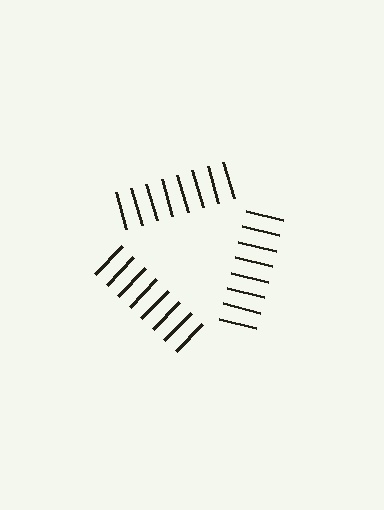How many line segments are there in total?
24 — 8 along each of the 3 edges.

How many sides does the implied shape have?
3 sides — the line-ends trace a triangle.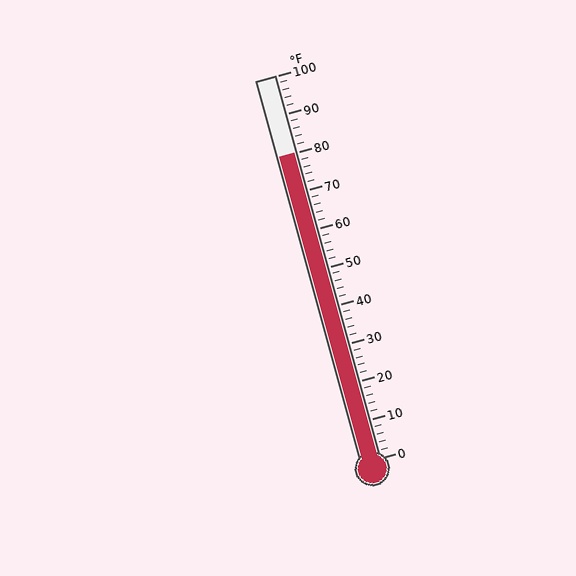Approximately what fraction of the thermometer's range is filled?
The thermometer is filled to approximately 80% of its range.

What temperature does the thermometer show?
The thermometer shows approximately 80°F.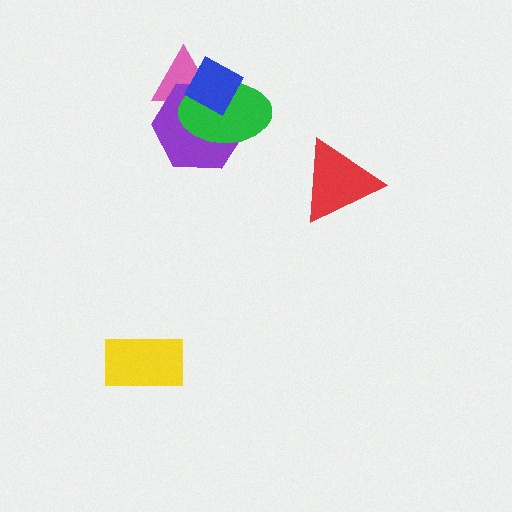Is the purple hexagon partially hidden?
Yes, it is partially covered by another shape.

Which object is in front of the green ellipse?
The blue diamond is in front of the green ellipse.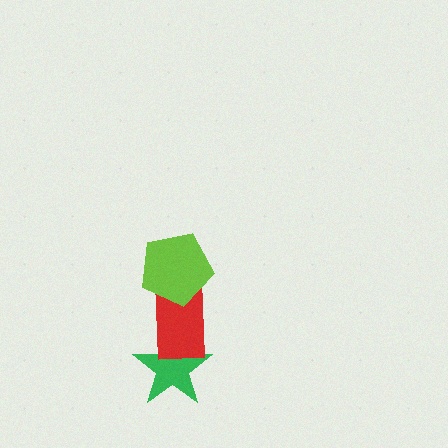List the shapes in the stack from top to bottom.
From top to bottom: the lime pentagon, the red rectangle, the green star.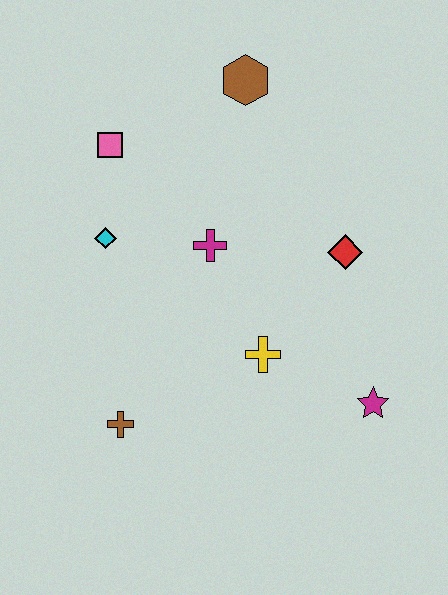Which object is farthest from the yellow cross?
The brown hexagon is farthest from the yellow cross.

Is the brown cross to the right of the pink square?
Yes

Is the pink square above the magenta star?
Yes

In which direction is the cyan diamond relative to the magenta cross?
The cyan diamond is to the left of the magenta cross.